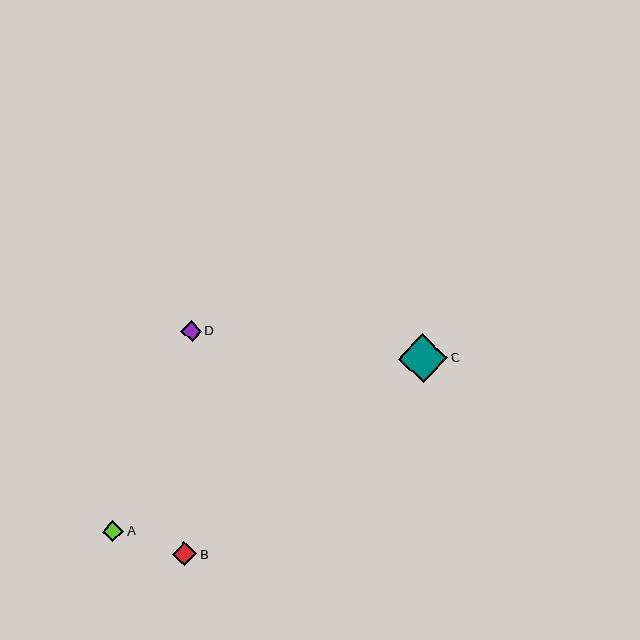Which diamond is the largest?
Diamond C is the largest with a size of approximately 49 pixels.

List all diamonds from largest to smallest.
From largest to smallest: C, B, A, D.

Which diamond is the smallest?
Diamond D is the smallest with a size of approximately 20 pixels.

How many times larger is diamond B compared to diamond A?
Diamond B is approximately 1.1 times the size of diamond A.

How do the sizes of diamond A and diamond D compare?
Diamond A and diamond D are approximately the same size.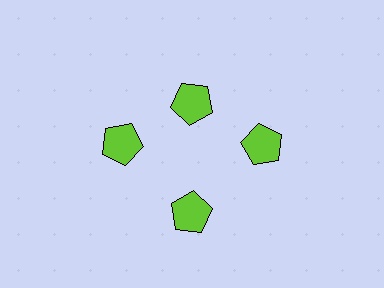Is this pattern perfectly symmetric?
No. The 4 lime pentagons are arranged in a ring, but one element near the 12 o'clock position is pulled inward toward the center, breaking the 4-fold rotational symmetry.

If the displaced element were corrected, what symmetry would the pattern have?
It would have 4-fold rotational symmetry — the pattern would map onto itself every 90 degrees.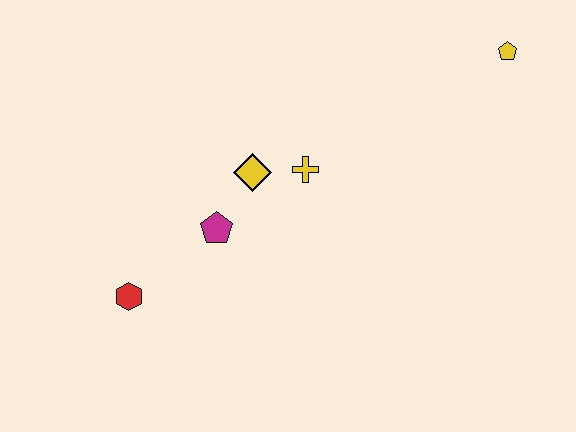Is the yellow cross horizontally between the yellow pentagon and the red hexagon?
Yes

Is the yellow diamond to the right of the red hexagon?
Yes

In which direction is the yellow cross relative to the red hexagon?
The yellow cross is to the right of the red hexagon.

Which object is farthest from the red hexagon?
The yellow pentagon is farthest from the red hexagon.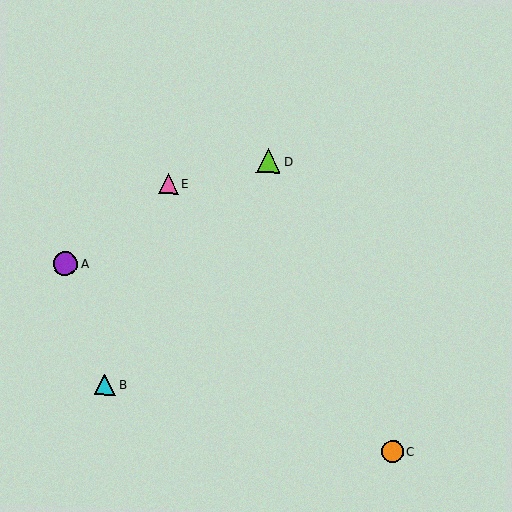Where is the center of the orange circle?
The center of the orange circle is at (393, 451).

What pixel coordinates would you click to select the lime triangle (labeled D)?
Click at (268, 161) to select the lime triangle D.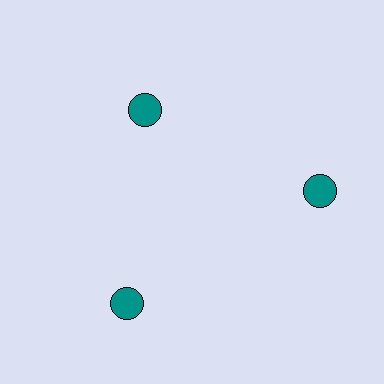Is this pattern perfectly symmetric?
No. The 3 teal circles are arranged in a ring, but one element near the 11 o'clock position is pulled inward toward the center, breaking the 3-fold rotational symmetry.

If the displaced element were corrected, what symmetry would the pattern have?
It would have 3-fold rotational symmetry — the pattern would map onto itself every 120 degrees.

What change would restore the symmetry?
The symmetry would be restored by moving it outward, back onto the ring so that all 3 circles sit at equal angles and equal distance from the center.